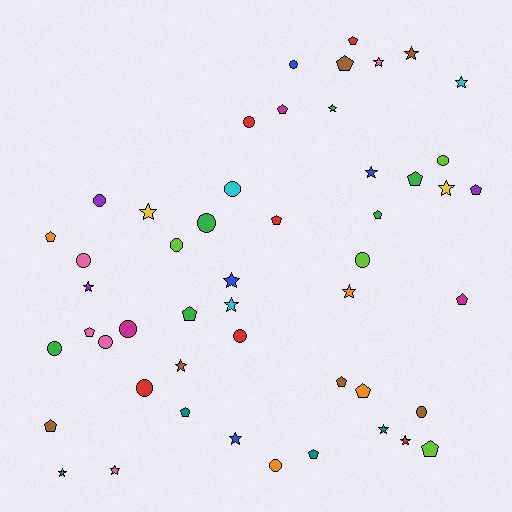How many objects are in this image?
There are 50 objects.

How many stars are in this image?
There are 17 stars.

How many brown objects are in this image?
There are 6 brown objects.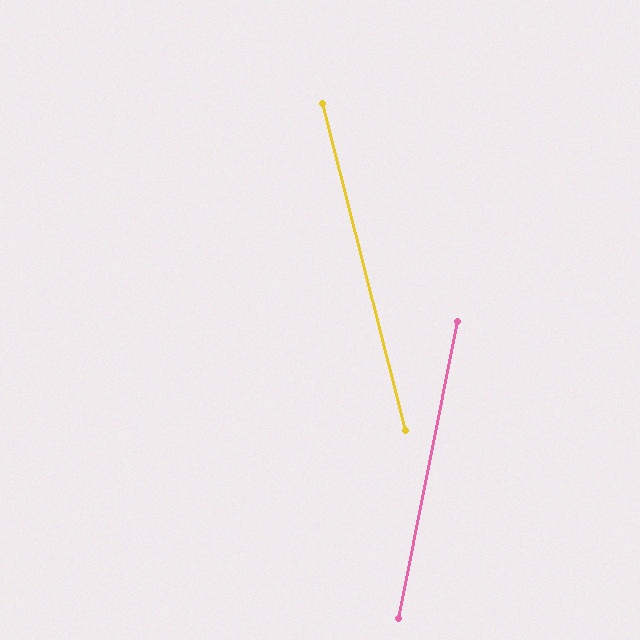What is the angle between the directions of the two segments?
Approximately 25 degrees.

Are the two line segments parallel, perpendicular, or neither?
Neither parallel nor perpendicular — they differ by about 25°.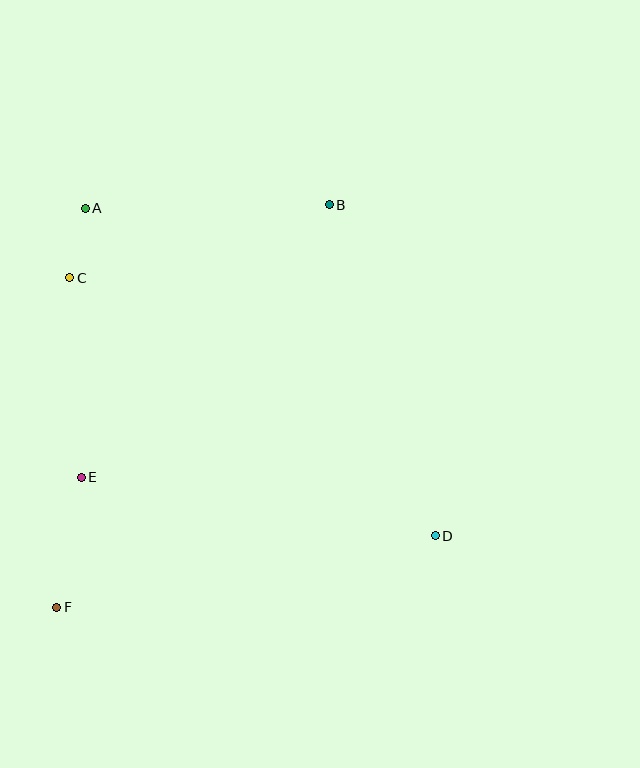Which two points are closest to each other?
Points A and C are closest to each other.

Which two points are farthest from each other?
Points B and F are farthest from each other.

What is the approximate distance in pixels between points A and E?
The distance between A and E is approximately 269 pixels.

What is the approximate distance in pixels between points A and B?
The distance between A and B is approximately 244 pixels.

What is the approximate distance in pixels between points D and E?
The distance between D and E is approximately 359 pixels.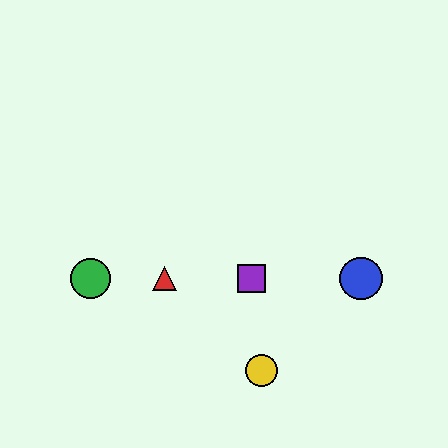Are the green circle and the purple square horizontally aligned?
Yes, both are at y≈279.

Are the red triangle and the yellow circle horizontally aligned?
No, the red triangle is at y≈279 and the yellow circle is at y≈371.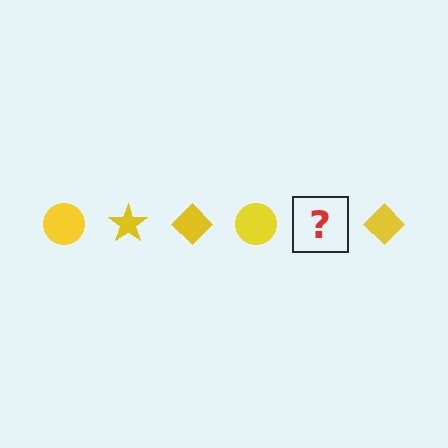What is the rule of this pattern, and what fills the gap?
The rule is that the pattern cycles through circle, star, diamond shapes in yellow. The gap should be filled with a yellow star.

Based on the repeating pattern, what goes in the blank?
The blank should be a yellow star.